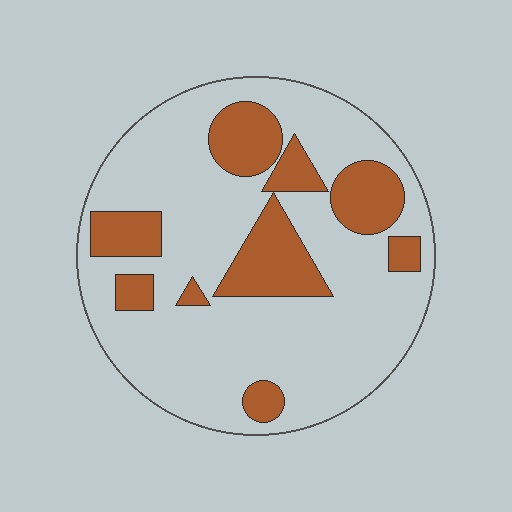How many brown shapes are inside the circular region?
9.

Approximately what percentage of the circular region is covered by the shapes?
Approximately 25%.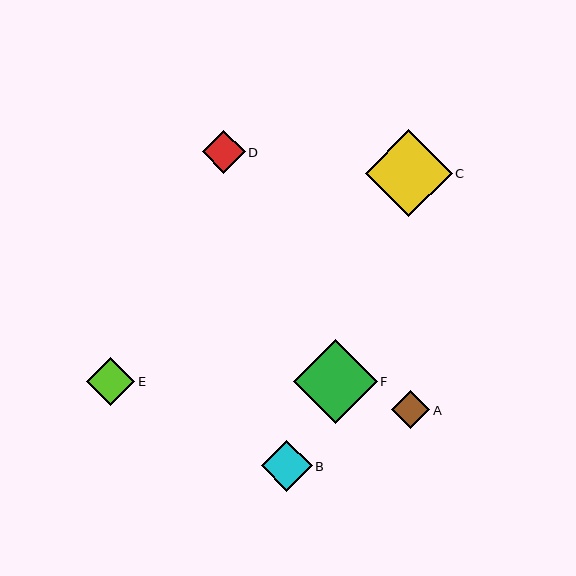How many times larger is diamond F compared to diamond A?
Diamond F is approximately 2.2 times the size of diamond A.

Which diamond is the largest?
Diamond C is the largest with a size of approximately 87 pixels.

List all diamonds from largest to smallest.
From largest to smallest: C, F, B, E, D, A.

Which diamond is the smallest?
Diamond A is the smallest with a size of approximately 38 pixels.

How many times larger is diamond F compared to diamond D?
Diamond F is approximately 1.9 times the size of diamond D.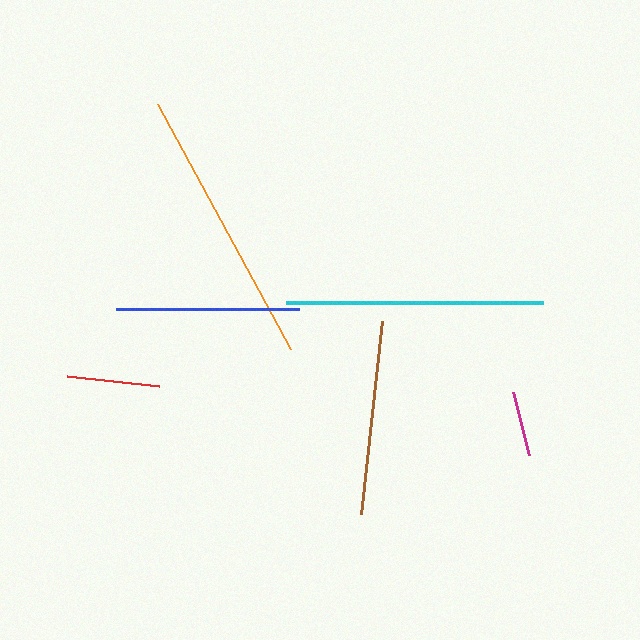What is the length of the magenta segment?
The magenta segment is approximately 65 pixels long.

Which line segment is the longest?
The orange line is the longest at approximately 279 pixels.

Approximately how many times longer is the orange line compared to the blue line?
The orange line is approximately 1.5 times the length of the blue line.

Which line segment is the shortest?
The magenta line is the shortest at approximately 65 pixels.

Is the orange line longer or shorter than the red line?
The orange line is longer than the red line.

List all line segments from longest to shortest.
From longest to shortest: orange, cyan, brown, blue, red, magenta.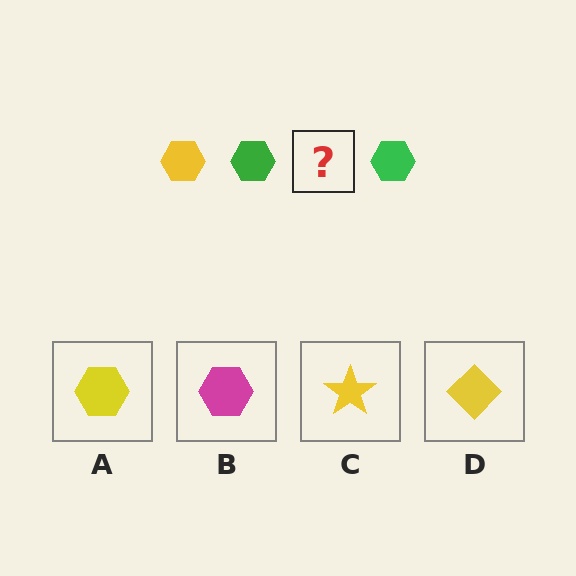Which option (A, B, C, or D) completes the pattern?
A.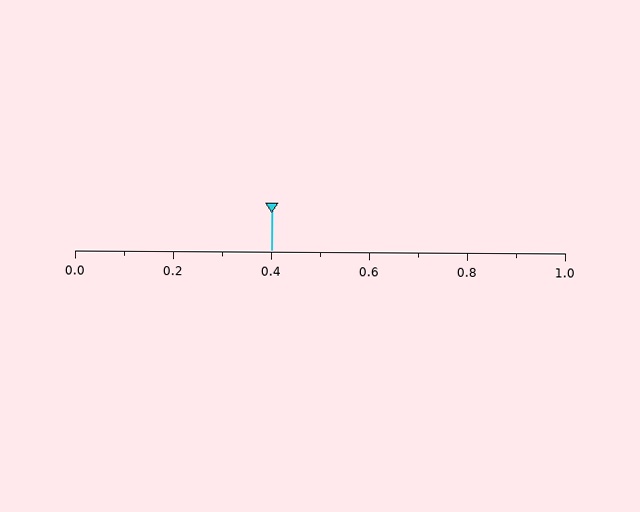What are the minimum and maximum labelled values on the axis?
The axis runs from 0.0 to 1.0.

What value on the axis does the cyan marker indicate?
The marker indicates approximately 0.4.